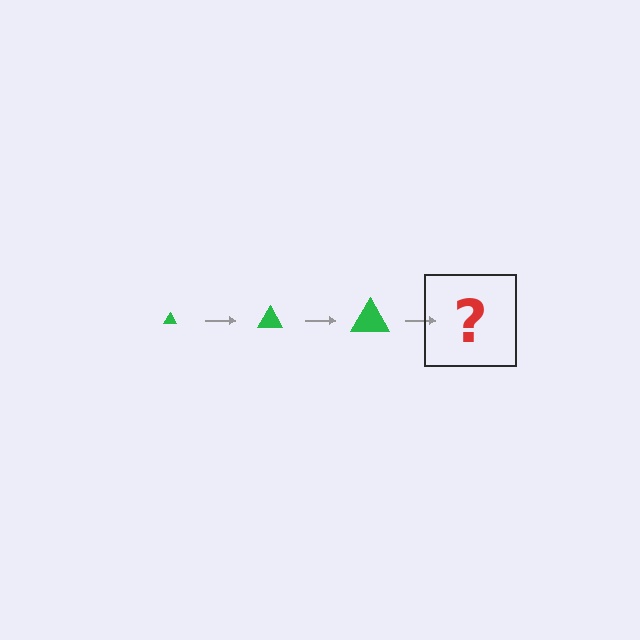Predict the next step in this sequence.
The next step is a green triangle, larger than the previous one.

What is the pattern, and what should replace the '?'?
The pattern is that the triangle gets progressively larger each step. The '?' should be a green triangle, larger than the previous one.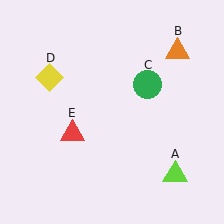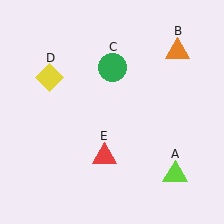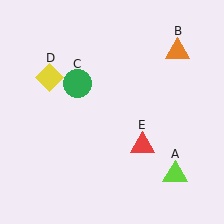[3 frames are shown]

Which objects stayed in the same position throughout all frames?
Lime triangle (object A) and orange triangle (object B) and yellow diamond (object D) remained stationary.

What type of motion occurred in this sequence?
The green circle (object C), red triangle (object E) rotated counterclockwise around the center of the scene.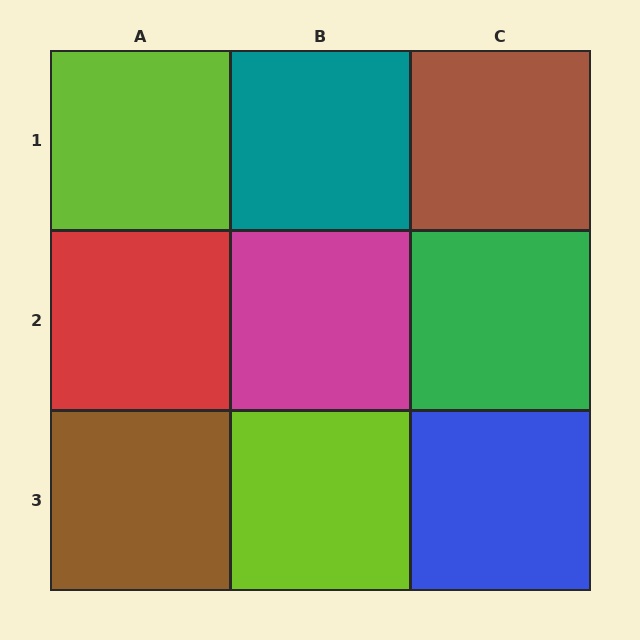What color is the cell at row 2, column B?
Magenta.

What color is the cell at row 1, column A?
Lime.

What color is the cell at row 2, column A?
Red.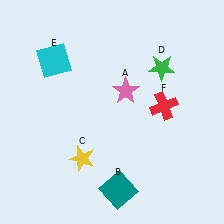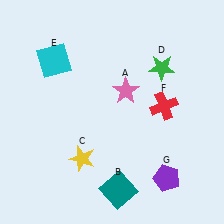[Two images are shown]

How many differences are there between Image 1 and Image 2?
There is 1 difference between the two images.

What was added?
A purple pentagon (G) was added in Image 2.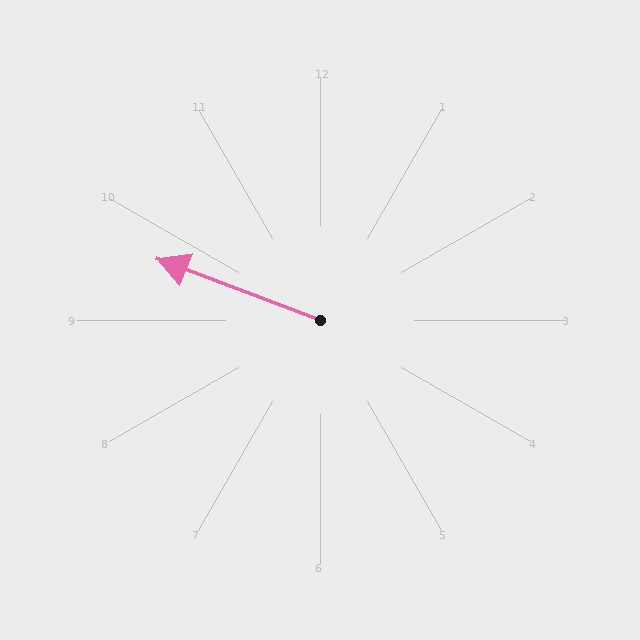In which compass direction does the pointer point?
West.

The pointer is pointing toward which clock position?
Roughly 10 o'clock.